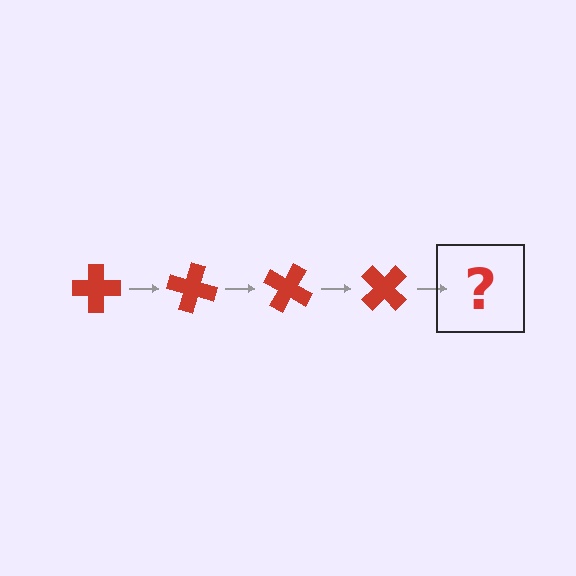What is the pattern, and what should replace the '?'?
The pattern is that the cross rotates 15 degrees each step. The '?' should be a red cross rotated 60 degrees.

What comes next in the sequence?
The next element should be a red cross rotated 60 degrees.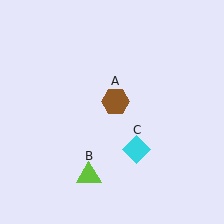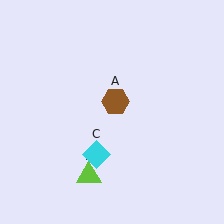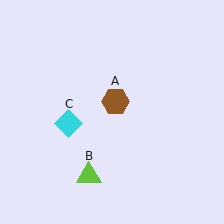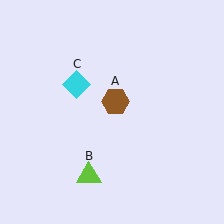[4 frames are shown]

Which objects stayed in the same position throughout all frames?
Brown hexagon (object A) and lime triangle (object B) remained stationary.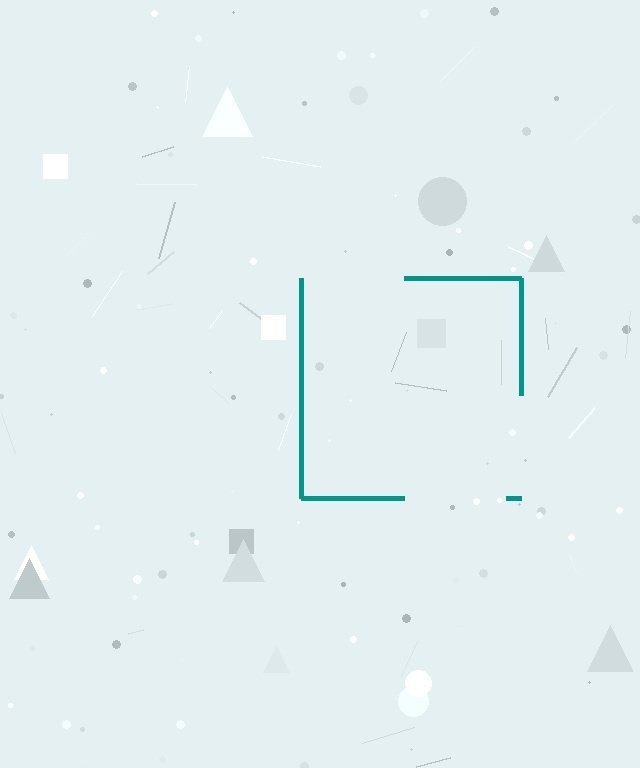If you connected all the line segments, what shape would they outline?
They would outline a square.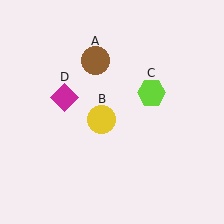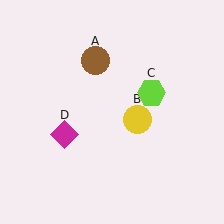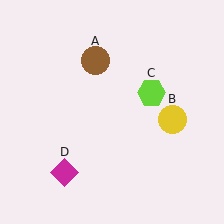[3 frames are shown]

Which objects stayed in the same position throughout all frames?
Brown circle (object A) and lime hexagon (object C) remained stationary.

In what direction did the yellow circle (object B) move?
The yellow circle (object B) moved right.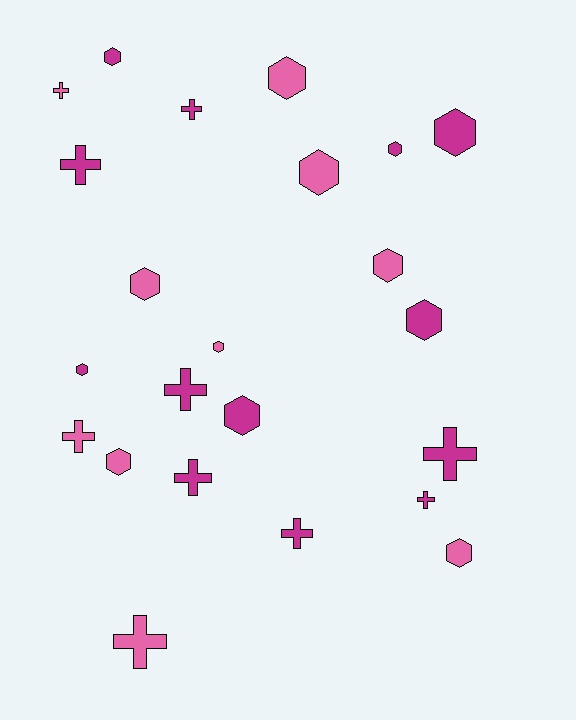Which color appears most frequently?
Magenta, with 13 objects.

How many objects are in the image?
There are 23 objects.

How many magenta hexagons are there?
There are 6 magenta hexagons.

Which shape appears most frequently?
Hexagon, with 13 objects.